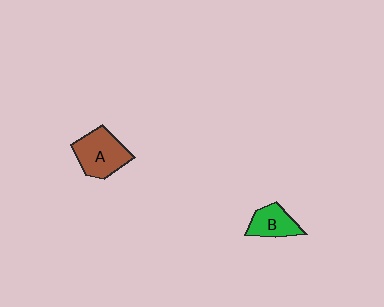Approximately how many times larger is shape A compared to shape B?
Approximately 1.5 times.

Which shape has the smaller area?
Shape B (green).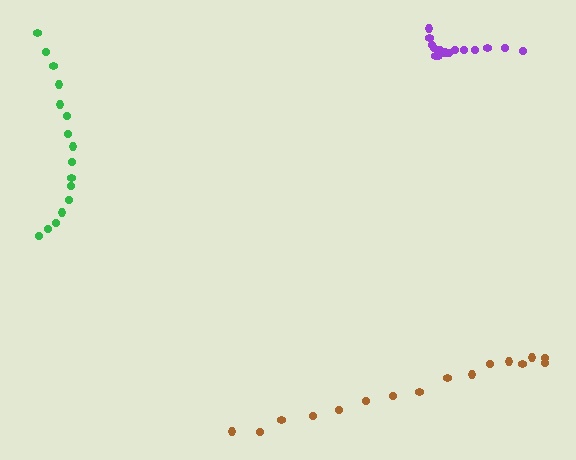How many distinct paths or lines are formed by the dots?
There are 3 distinct paths.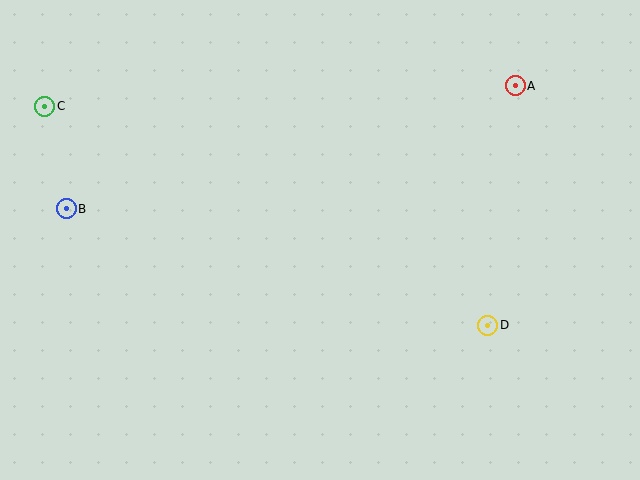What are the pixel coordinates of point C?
Point C is at (45, 106).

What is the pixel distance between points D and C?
The distance between D and C is 494 pixels.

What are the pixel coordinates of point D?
Point D is at (488, 325).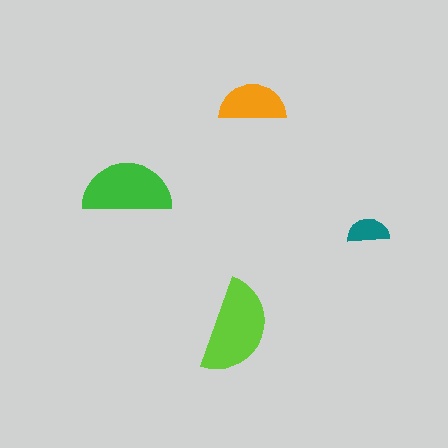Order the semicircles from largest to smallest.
the lime one, the green one, the orange one, the teal one.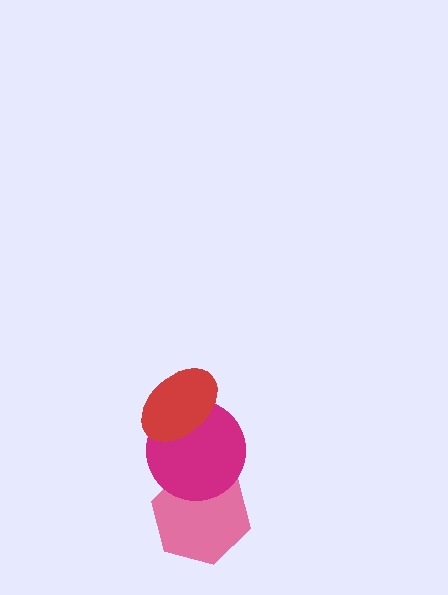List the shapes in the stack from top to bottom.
From top to bottom: the red ellipse, the magenta circle, the pink hexagon.